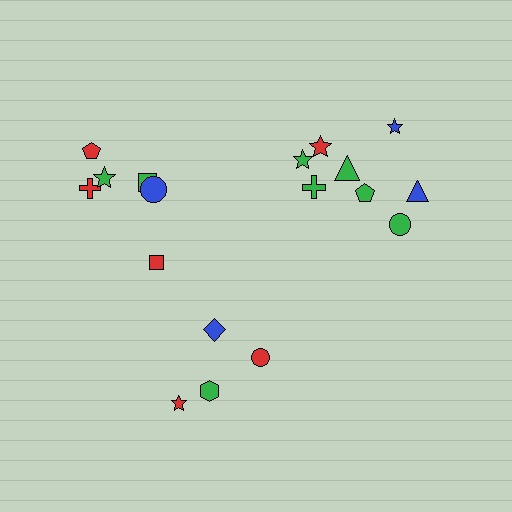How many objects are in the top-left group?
There are 6 objects.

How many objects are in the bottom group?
There are 4 objects.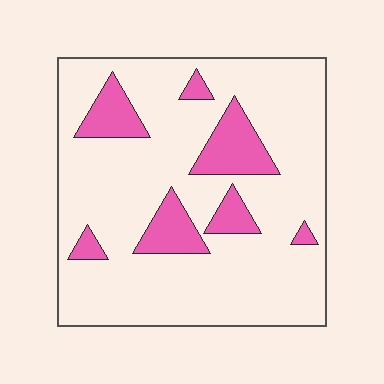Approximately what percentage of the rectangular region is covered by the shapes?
Approximately 15%.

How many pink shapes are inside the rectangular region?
7.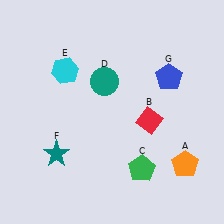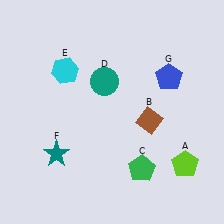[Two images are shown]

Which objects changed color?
A changed from orange to lime. B changed from red to brown.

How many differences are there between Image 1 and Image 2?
There are 2 differences between the two images.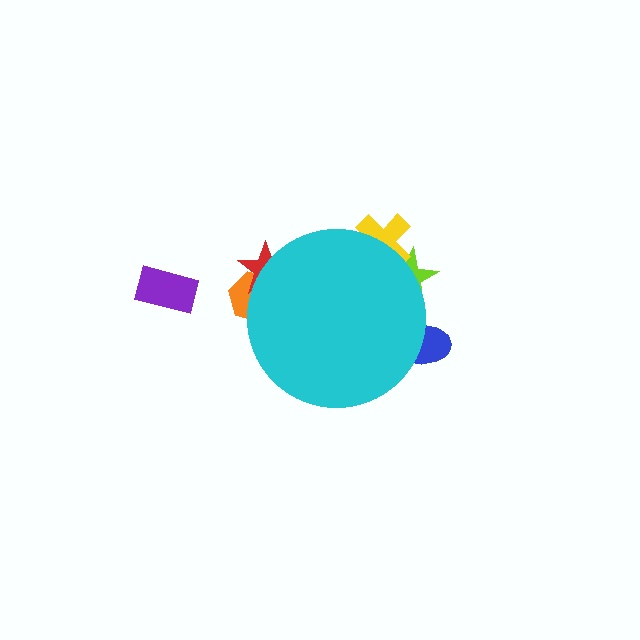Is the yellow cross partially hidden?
Yes, the yellow cross is partially hidden behind the cyan circle.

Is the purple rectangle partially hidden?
No, the purple rectangle is fully visible.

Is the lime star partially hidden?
Yes, the lime star is partially hidden behind the cyan circle.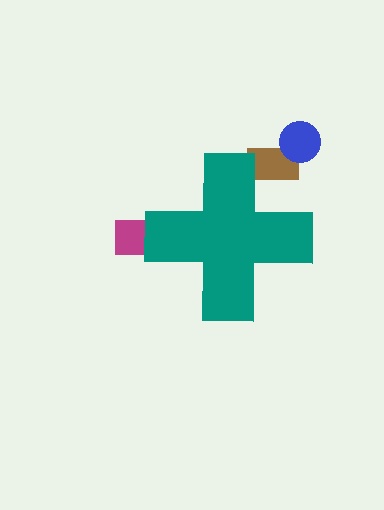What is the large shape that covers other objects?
A teal cross.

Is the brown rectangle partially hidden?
Yes, the brown rectangle is partially hidden behind the teal cross.